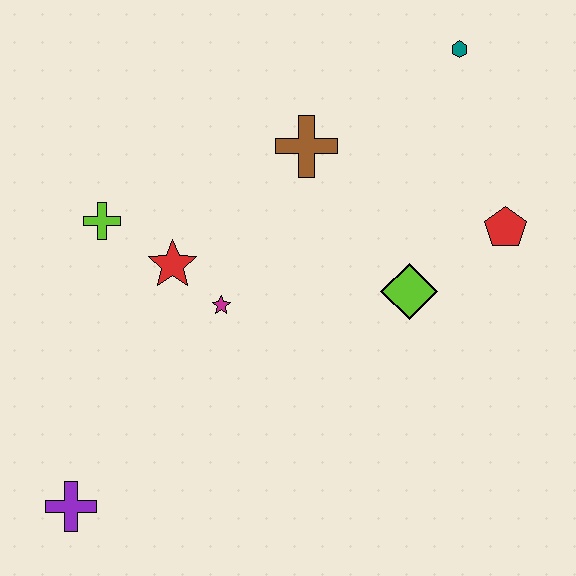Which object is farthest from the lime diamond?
The purple cross is farthest from the lime diamond.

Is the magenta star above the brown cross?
No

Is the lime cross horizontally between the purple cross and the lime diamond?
Yes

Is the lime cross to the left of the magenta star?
Yes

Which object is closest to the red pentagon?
The lime diamond is closest to the red pentagon.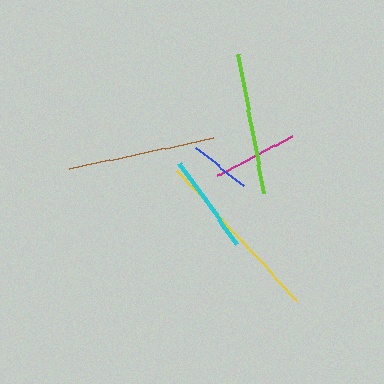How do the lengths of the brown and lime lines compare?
The brown and lime lines are approximately the same length.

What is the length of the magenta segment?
The magenta segment is approximately 84 pixels long.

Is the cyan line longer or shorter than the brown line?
The brown line is longer than the cyan line.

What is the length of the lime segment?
The lime segment is approximately 142 pixels long.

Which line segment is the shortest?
The blue line is the shortest at approximately 62 pixels.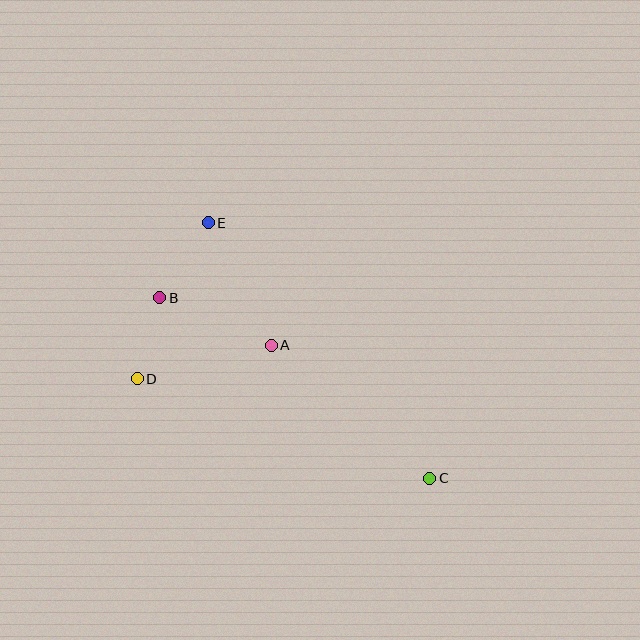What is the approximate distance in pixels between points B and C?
The distance between B and C is approximately 325 pixels.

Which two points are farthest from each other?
Points C and E are farthest from each other.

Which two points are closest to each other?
Points B and D are closest to each other.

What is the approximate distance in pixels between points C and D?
The distance between C and D is approximately 309 pixels.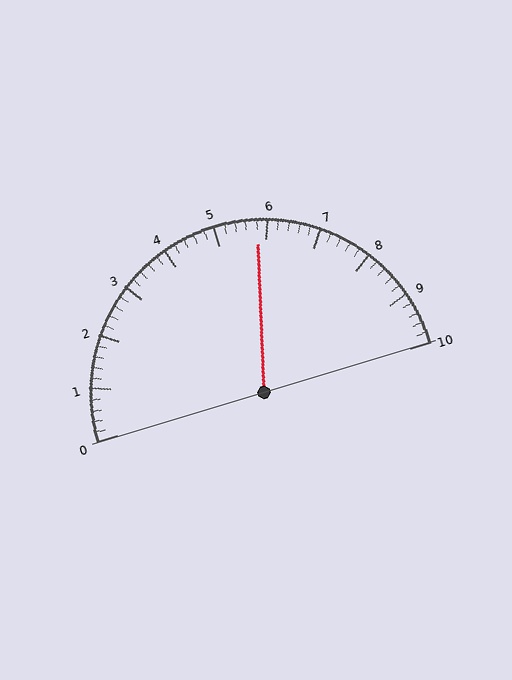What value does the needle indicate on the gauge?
The needle indicates approximately 5.8.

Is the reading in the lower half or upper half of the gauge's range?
The reading is in the upper half of the range (0 to 10).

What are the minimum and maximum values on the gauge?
The gauge ranges from 0 to 10.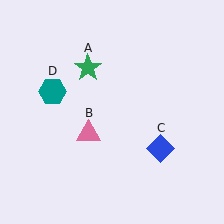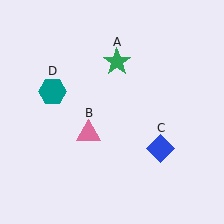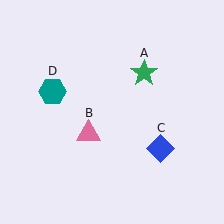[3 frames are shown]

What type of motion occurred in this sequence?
The green star (object A) rotated clockwise around the center of the scene.